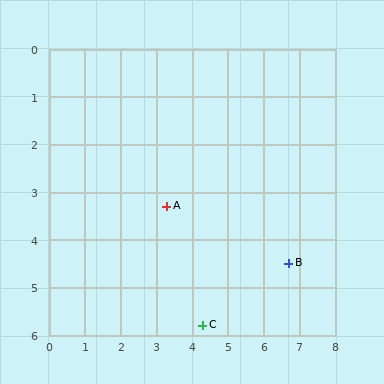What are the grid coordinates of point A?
Point A is at approximately (3.3, 3.3).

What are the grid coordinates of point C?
Point C is at approximately (4.3, 5.8).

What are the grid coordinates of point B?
Point B is at approximately (6.7, 4.5).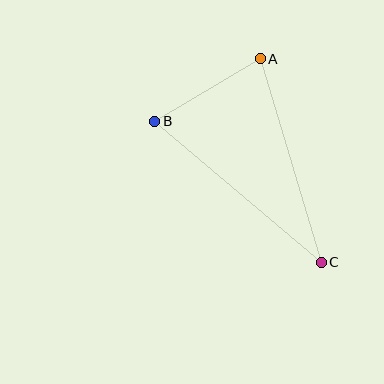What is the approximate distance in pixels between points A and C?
The distance between A and C is approximately 213 pixels.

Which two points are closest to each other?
Points A and B are closest to each other.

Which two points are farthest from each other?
Points B and C are farthest from each other.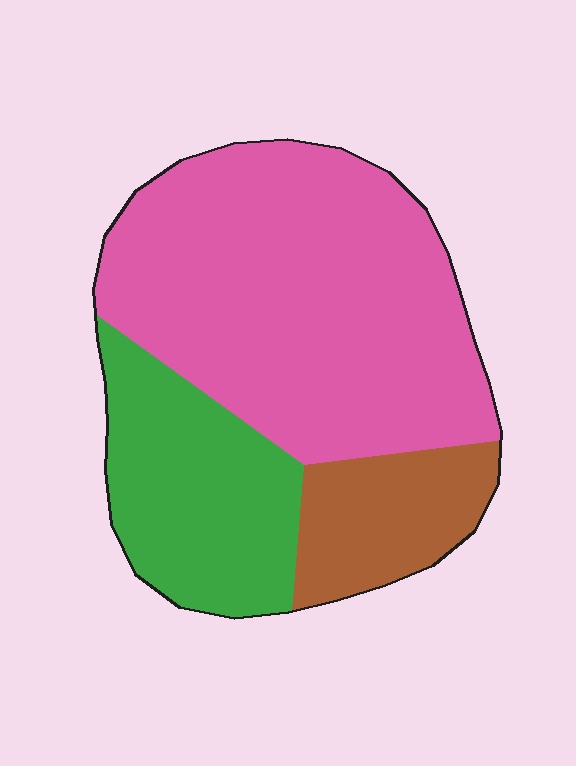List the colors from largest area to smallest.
From largest to smallest: pink, green, brown.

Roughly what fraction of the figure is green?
Green takes up between a quarter and a half of the figure.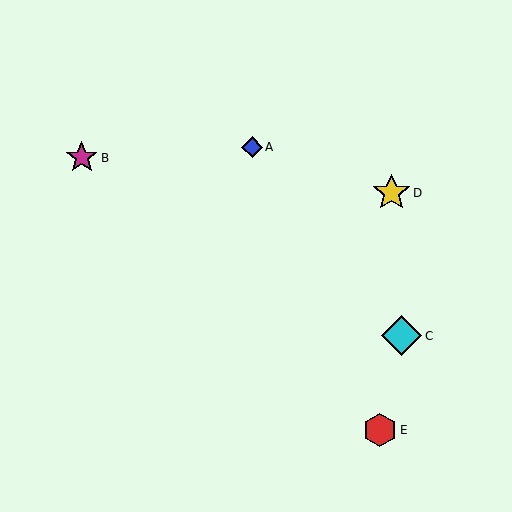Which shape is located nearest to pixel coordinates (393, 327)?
The cyan diamond (labeled C) at (402, 336) is nearest to that location.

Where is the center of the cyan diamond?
The center of the cyan diamond is at (402, 336).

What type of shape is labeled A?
Shape A is a blue diamond.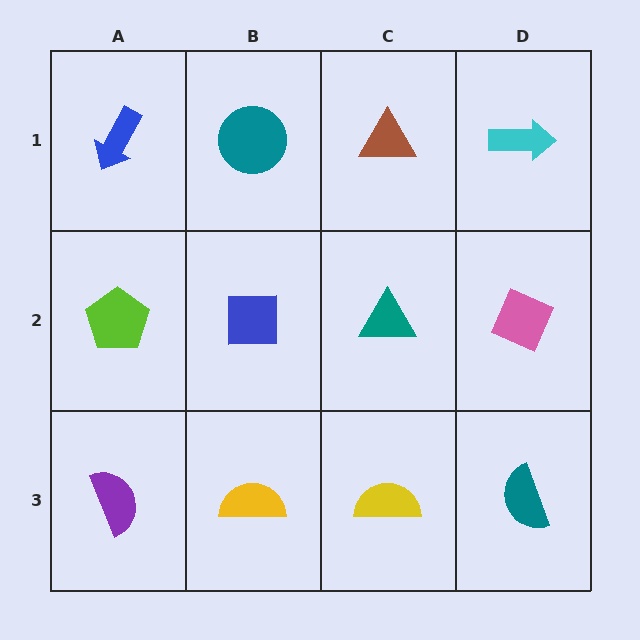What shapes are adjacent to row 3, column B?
A blue square (row 2, column B), a purple semicircle (row 3, column A), a yellow semicircle (row 3, column C).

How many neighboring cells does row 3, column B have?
3.